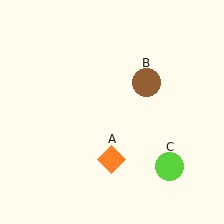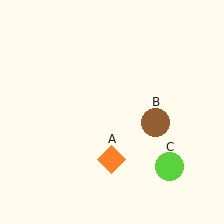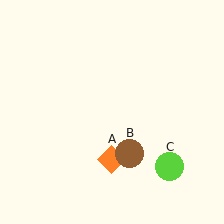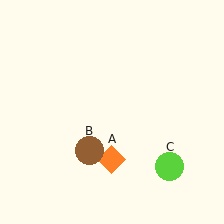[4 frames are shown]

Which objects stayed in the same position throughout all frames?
Orange diamond (object A) and lime circle (object C) remained stationary.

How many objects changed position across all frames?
1 object changed position: brown circle (object B).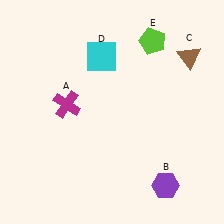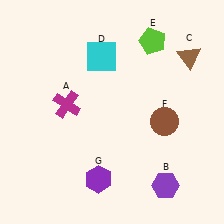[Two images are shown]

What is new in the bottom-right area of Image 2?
A brown circle (F) was added in the bottom-right area of Image 2.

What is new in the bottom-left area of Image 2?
A purple hexagon (G) was added in the bottom-left area of Image 2.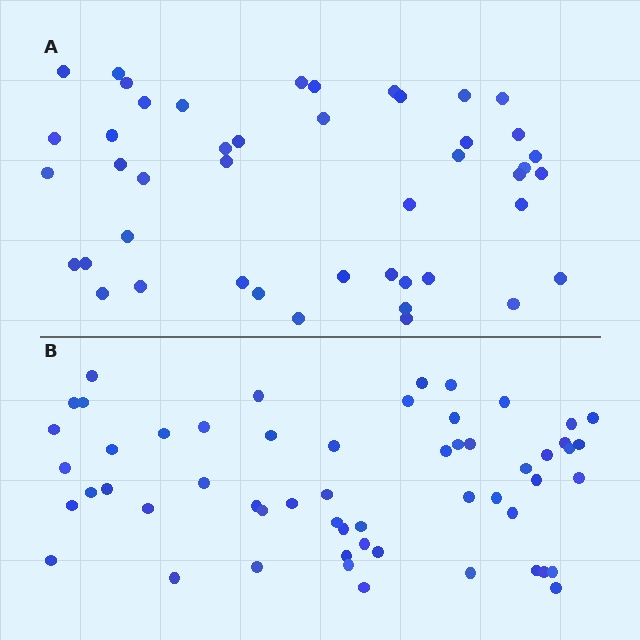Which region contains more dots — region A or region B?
Region B (the bottom region) has more dots.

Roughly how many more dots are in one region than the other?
Region B has roughly 12 or so more dots than region A.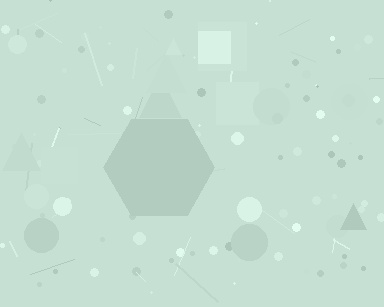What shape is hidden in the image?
A hexagon is hidden in the image.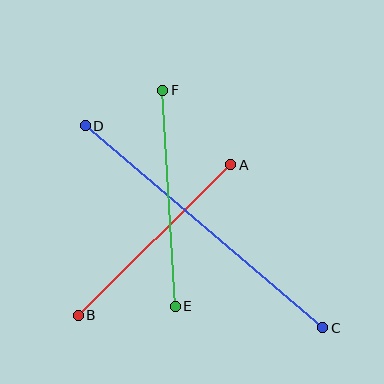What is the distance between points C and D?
The distance is approximately 312 pixels.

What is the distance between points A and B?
The distance is approximately 214 pixels.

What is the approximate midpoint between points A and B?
The midpoint is at approximately (155, 240) pixels.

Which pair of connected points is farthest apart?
Points C and D are farthest apart.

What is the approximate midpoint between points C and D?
The midpoint is at approximately (204, 227) pixels.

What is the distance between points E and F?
The distance is approximately 216 pixels.